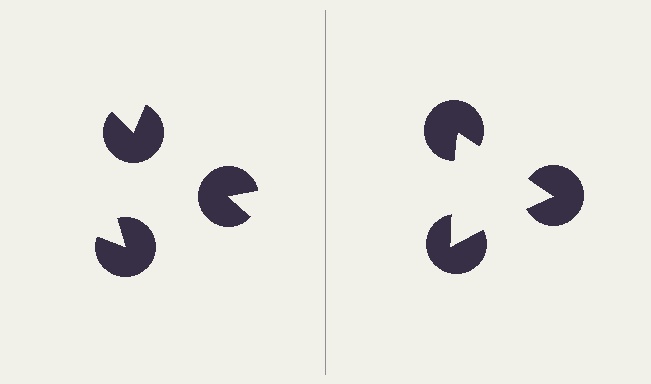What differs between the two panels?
The pac-man discs are positioned identically on both sides; only the wedge orientations differ. On the right they align to a triangle; on the left they are misaligned.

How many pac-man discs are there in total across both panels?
6 — 3 on each side.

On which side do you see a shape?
An illusory triangle appears on the right side. On the left side the wedge cuts are rotated, so no coherent shape forms.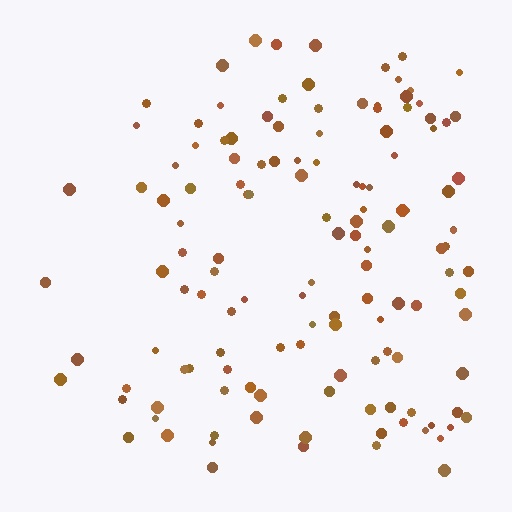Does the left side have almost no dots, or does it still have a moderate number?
Still a moderate number, just noticeably fewer than the right.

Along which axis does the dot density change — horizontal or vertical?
Horizontal.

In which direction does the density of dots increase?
From left to right, with the right side densest.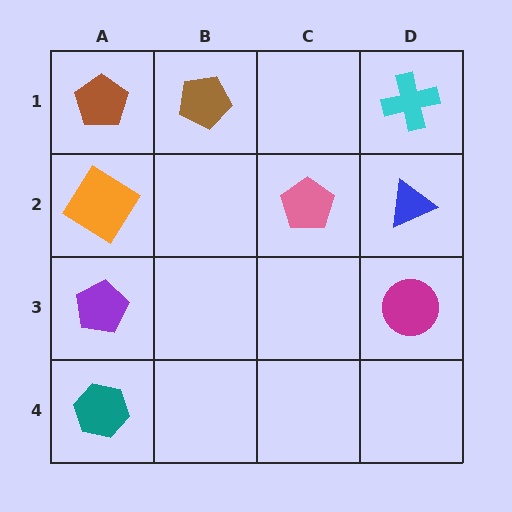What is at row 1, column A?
A brown pentagon.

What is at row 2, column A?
An orange diamond.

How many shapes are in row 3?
2 shapes.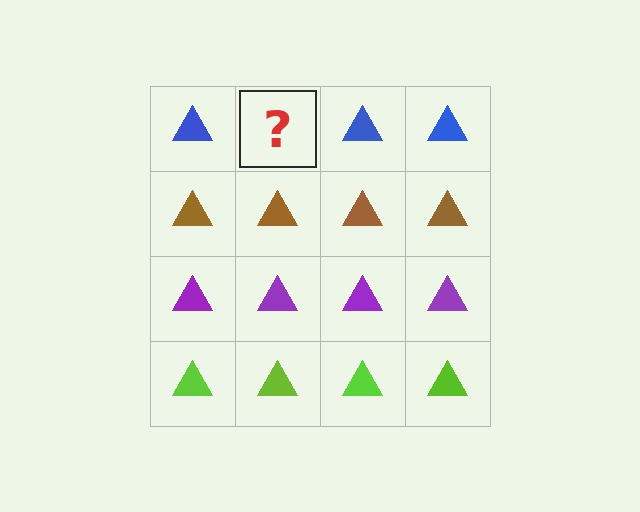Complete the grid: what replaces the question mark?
The question mark should be replaced with a blue triangle.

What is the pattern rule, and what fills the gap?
The rule is that each row has a consistent color. The gap should be filled with a blue triangle.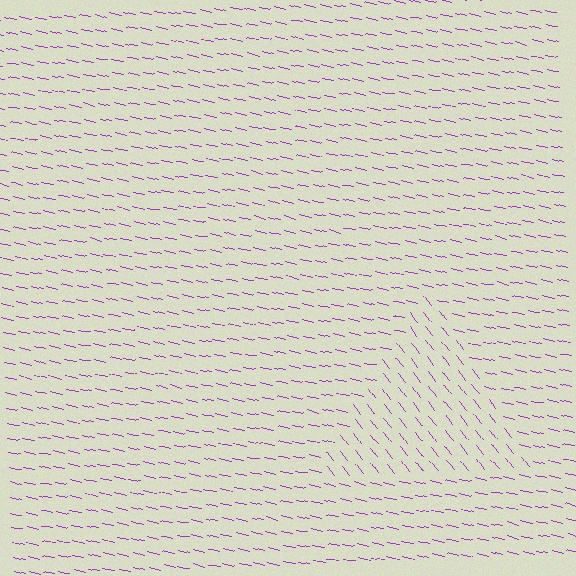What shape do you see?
I see a triangle.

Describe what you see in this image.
The image is filled with small purple line segments. A triangle region in the image has lines oriented differently from the surrounding lines, creating a visible texture boundary.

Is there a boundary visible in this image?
Yes, there is a texture boundary formed by a change in line orientation.